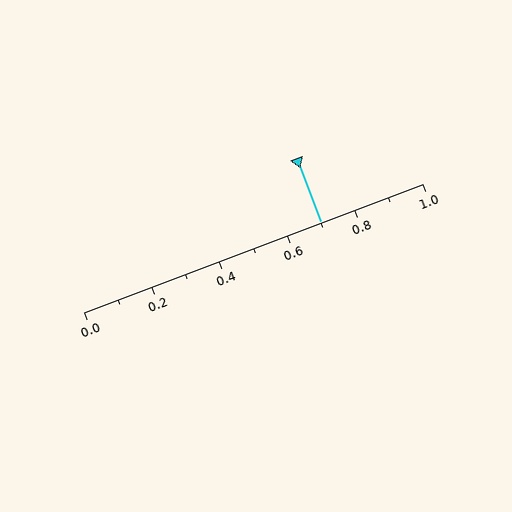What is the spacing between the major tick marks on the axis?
The major ticks are spaced 0.2 apart.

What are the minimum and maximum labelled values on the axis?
The axis runs from 0.0 to 1.0.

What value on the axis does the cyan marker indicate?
The marker indicates approximately 0.7.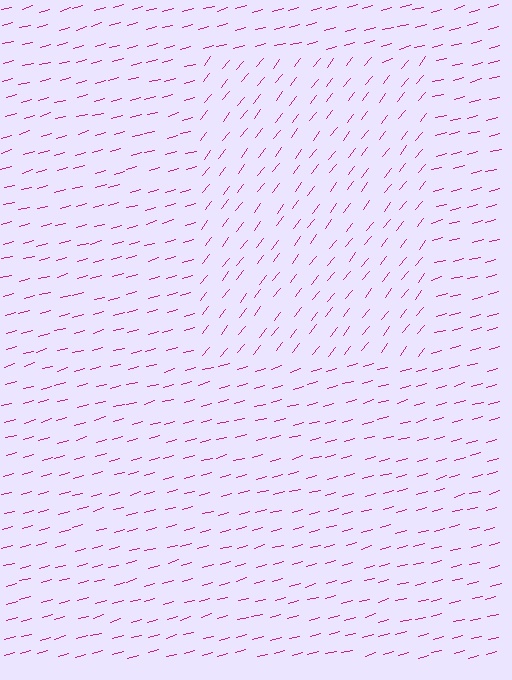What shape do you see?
I see a rectangle.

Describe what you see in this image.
The image is filled with small magenta line segments. A rectangle region in the image has lines oriented differently from the surrounding lines, creating a visible texture boundary.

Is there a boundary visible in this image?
Yes, there is a texture boundary formed by a change in line orientation.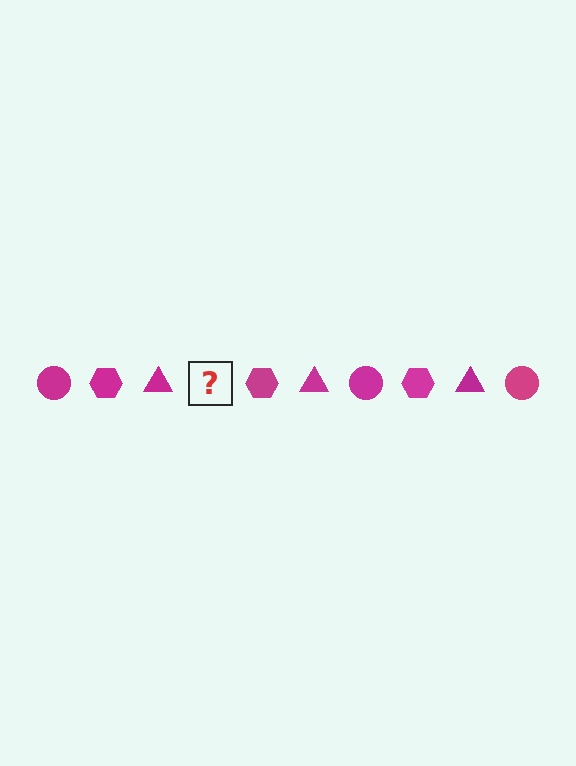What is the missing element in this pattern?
The missing element is a magenta circle.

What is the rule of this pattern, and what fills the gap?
The rule is that the pattern cycles through circle, hexagon, triangle shapes in magenta. The gap should be filled with a magenta circle.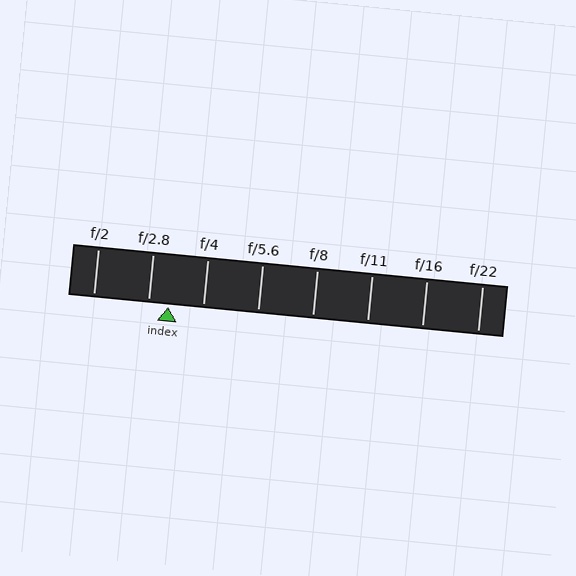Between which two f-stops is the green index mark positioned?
The index mark is between f/2.8 and f/4.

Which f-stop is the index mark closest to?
The index mark is closest to f/2.8.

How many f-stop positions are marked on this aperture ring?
There are 8 f-stop positions marked.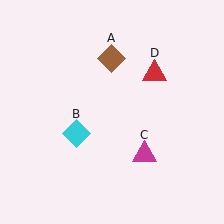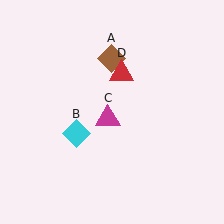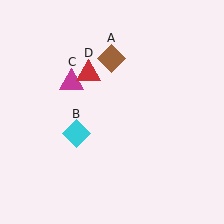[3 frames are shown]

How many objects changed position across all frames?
2 objects changed position: magenta triangle (object C), red triangle (object D).